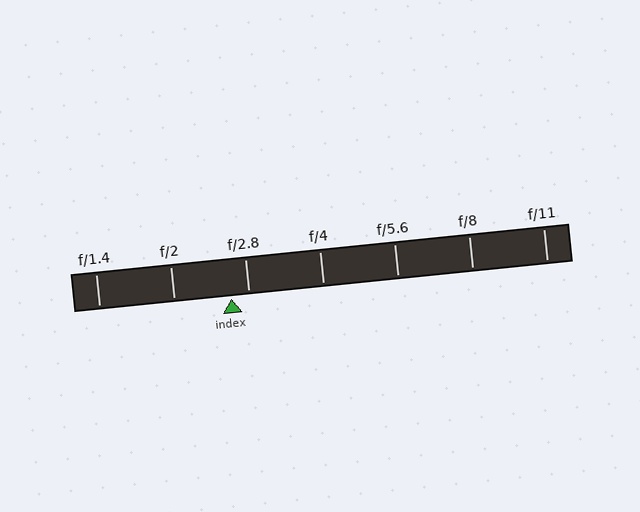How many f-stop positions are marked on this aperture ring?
There are 7 f-stop positions marked.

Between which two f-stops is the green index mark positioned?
The index mark is between f/2 and f/2.8.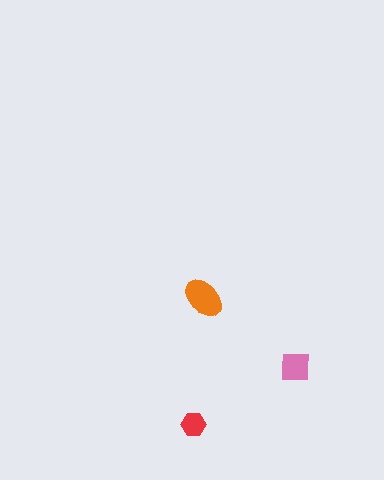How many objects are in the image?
There are 3 objects in the image.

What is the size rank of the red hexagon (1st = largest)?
3rd.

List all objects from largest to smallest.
The orange ellipse, the pink square, the red hexagon.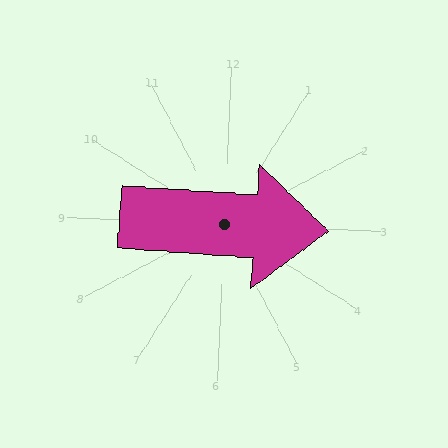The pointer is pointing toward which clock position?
Roughly 3 o'clock.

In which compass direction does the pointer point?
East.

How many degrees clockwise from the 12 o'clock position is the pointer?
Approximately 91 degrees.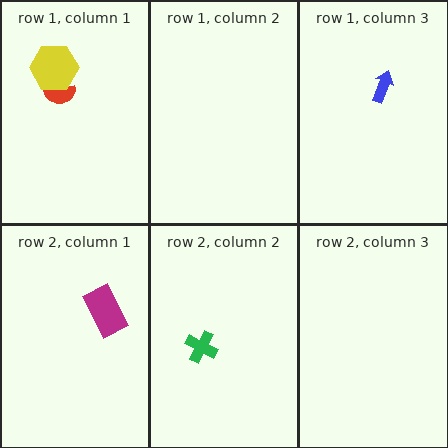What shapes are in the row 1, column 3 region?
The blue arrow.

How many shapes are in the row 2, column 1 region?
1.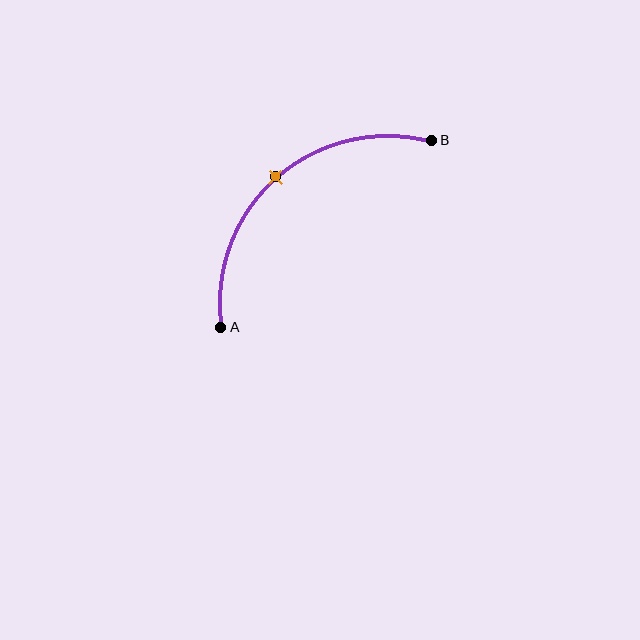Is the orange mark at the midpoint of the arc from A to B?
Yes. The orange mark lies on the arc at equal arc-length from both A and B — it is the arc midpoint.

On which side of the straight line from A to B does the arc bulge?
The arc bulges above and to the left of the straight line connecting A and B.